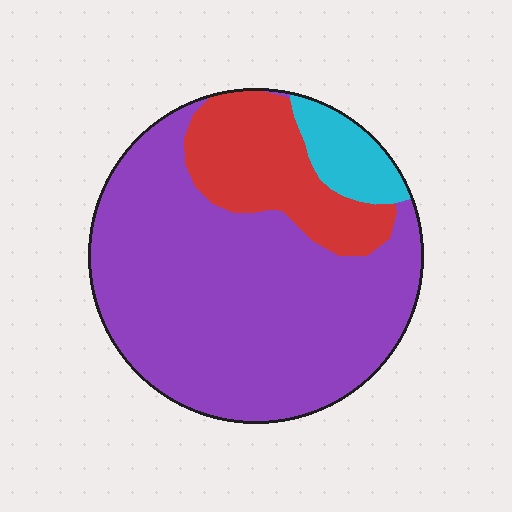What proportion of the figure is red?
Red takes up about one fifth (1/5) of the figure.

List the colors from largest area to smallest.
From largest to smallest: purple, red, cyan.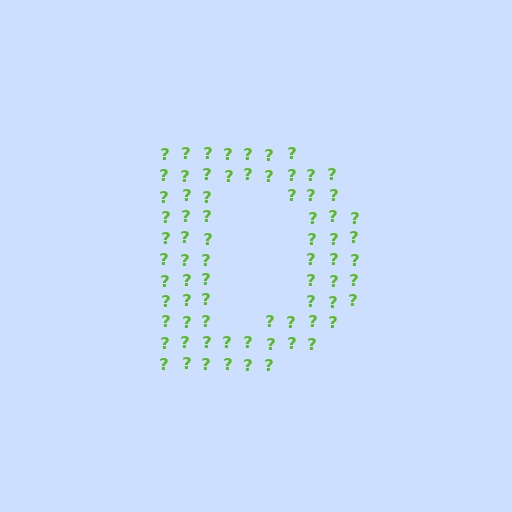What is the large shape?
The large shape is the letter D.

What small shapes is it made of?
It is made of small question marks.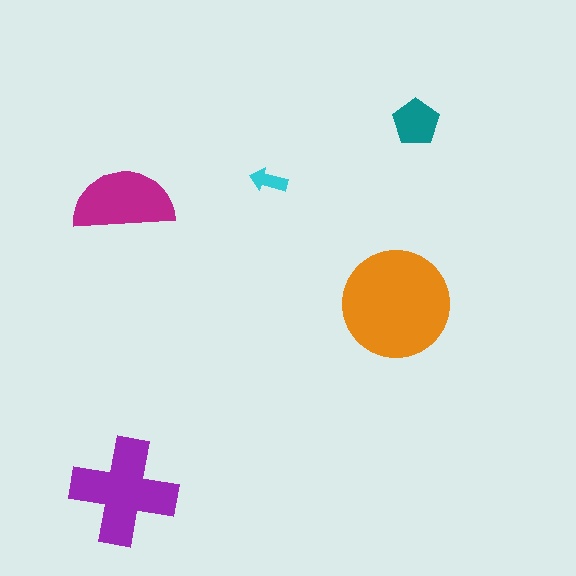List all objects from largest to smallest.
The orange circle, the purple cross, the magenta semicircle, the teal pentagon, the cyan arrow.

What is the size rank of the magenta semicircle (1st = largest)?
3rd.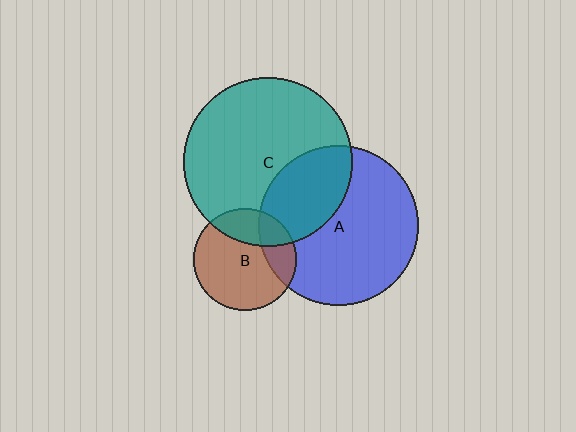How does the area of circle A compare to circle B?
Approximately 2.5 times.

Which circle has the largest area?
Circle C (teal).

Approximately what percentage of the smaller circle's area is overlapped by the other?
Approximately 30%.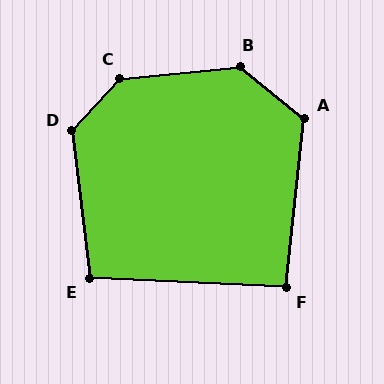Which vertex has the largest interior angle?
C, at approximately 138 degrees.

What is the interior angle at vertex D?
Approximately 131 degrees (obtuse).